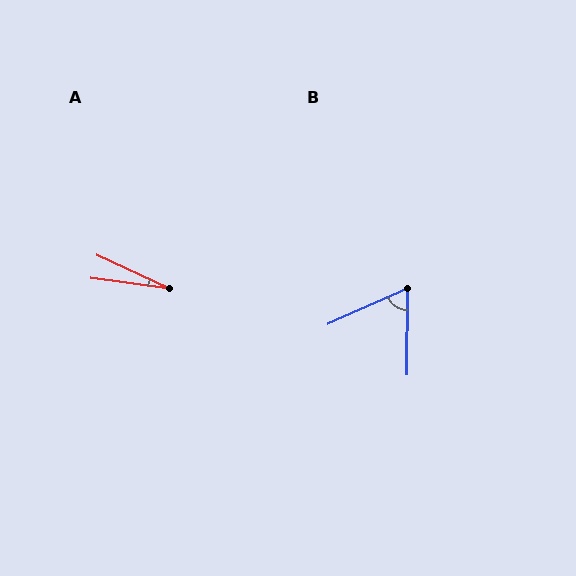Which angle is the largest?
B, at approximately 65 degrees.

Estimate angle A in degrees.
Approximately 17 degrees.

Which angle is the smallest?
A, at approximately 17 degrees.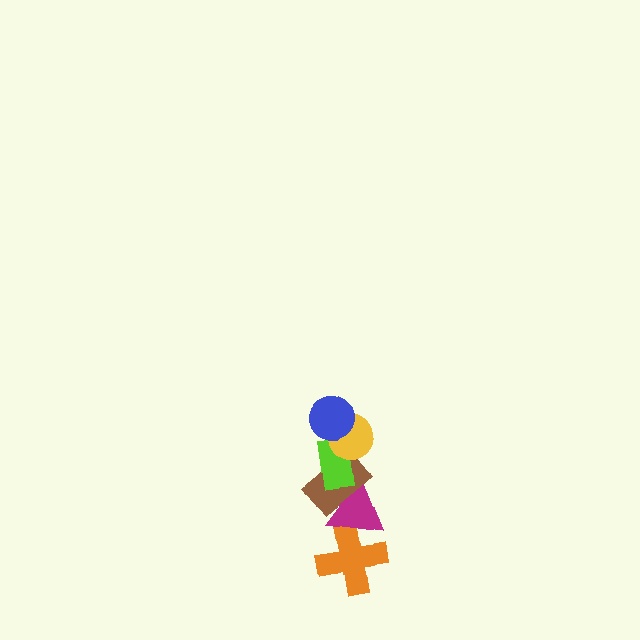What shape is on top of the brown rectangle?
The lime rectangle is on top of the brown rectangle.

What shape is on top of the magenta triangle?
The brown rectangle is on top of the magenta triangle.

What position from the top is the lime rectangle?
The lime rectangle is 3rd from the top.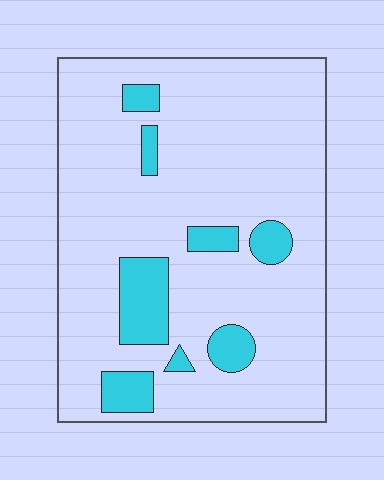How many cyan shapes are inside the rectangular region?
8.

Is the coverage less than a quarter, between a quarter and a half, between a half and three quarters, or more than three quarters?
Less than a quarter.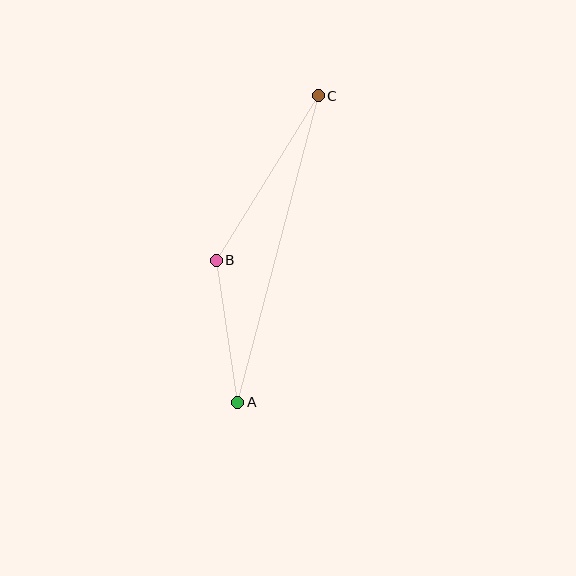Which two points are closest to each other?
Points A and B are closest to each other.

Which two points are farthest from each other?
Points A and C are farthest from each other.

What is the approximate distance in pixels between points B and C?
The distance between B and C is approximately 194 pixels.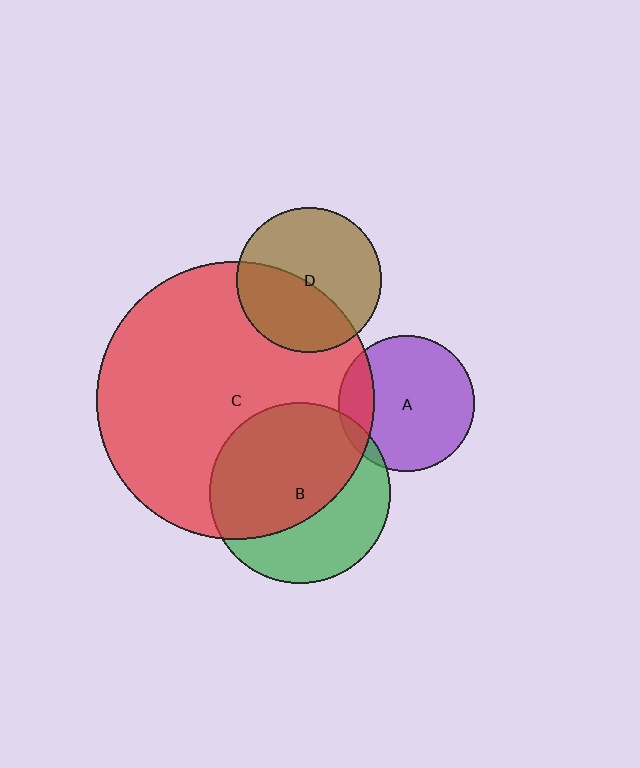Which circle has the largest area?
Circle C (red).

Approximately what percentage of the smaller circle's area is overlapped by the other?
Approximately 45%.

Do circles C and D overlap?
Yes.